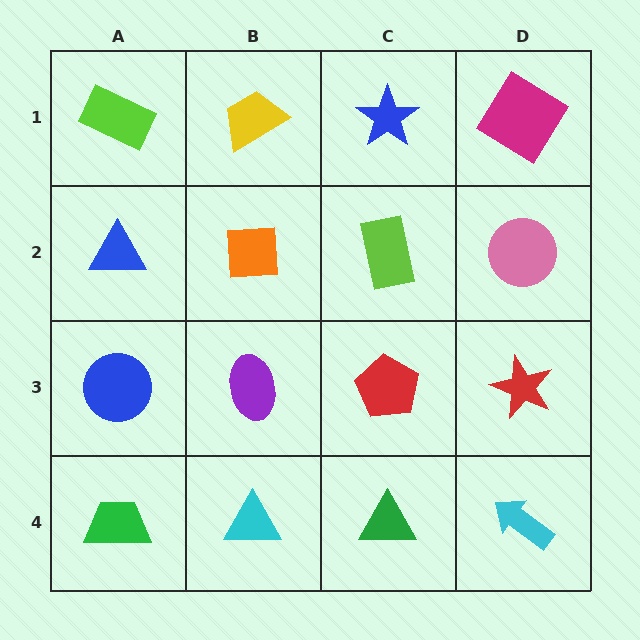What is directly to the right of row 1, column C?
A magenta diamond.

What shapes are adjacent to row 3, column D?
A pink circle (row 2, column D), a cyan arrow (row 4, column D), a red pentagon (row 3, column C).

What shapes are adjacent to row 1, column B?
An orange square (row 2, column B), a lime rectangle (row 1, column A), a blue star (row 1, column C).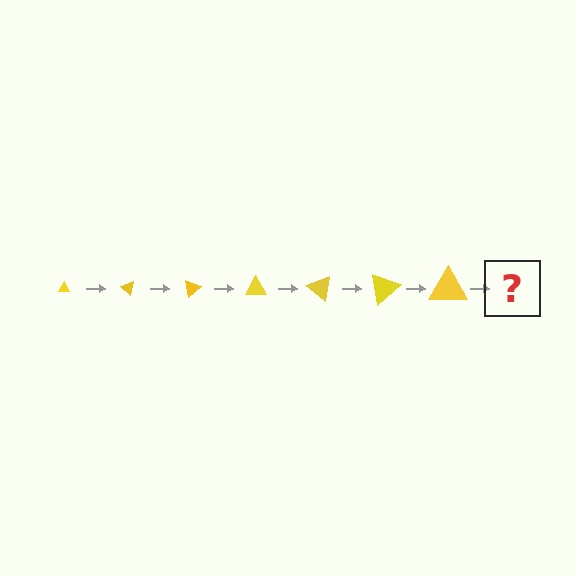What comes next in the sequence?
The next element should be a triangle, larger than the previous one and rotated 280 degrees from the start.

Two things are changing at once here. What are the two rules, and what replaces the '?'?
The two rules are that the triangle grows larger each step and it rotates 40 degrees each step. The '?' should be a triangle, larger than the previous one and rotated 280 degrees from the start.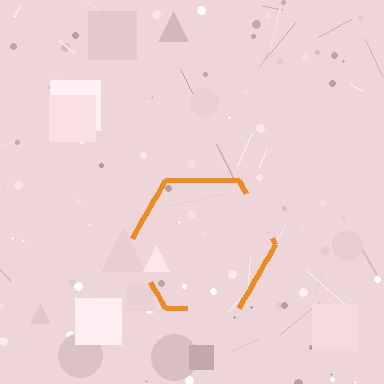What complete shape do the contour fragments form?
The contour fragments form a hexagon.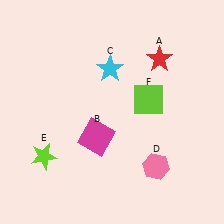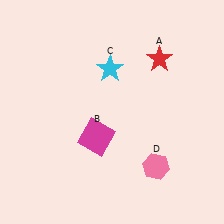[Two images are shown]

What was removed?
The lime star (E), the lime square (F) were removed in Image 2.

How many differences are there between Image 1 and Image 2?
There are 2 differences between the two images.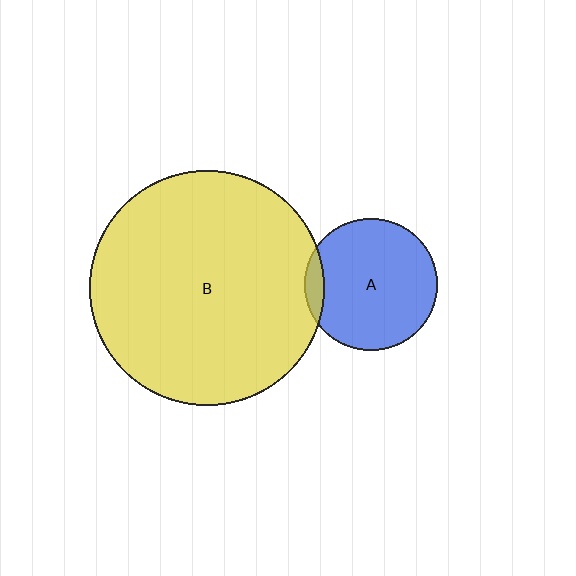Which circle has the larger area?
Circle B (yellow).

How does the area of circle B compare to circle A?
Approximately 3.2 times.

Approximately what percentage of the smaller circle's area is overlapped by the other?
Approximately 10%.